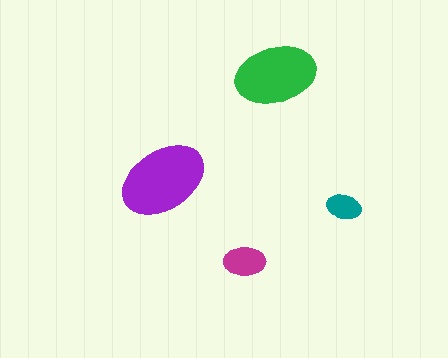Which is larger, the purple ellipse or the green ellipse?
The purple one.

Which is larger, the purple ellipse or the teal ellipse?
The purple one.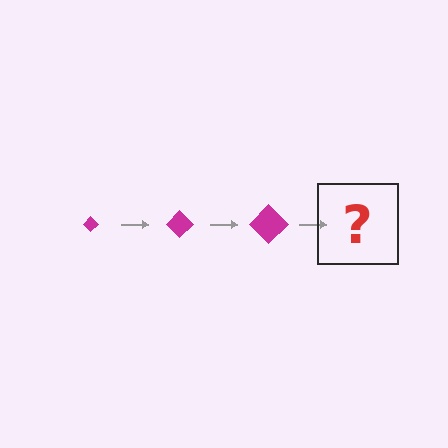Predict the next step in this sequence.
The next step is a magenta diamond, larger than the previous one.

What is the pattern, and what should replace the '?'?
The pattern is that the diamond gets progressively larger each step. The '?' should be a magenta diamond, larger than the previous one.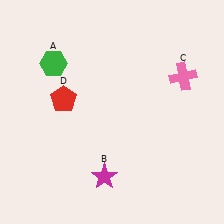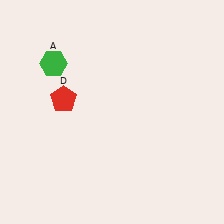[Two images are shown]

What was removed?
The pink cross (C), the magenta star (B) were removed in Image 2.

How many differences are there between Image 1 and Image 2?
There are 2 differences between the two images.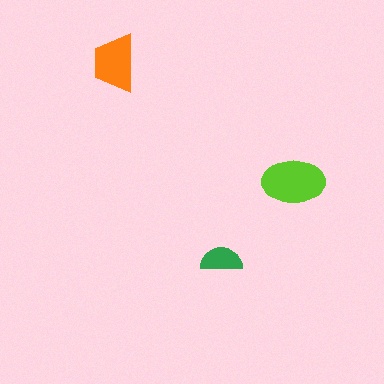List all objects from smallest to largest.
The green semicircle, the orange trapezoid, the lime ellipse.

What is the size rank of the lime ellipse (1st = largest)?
1st.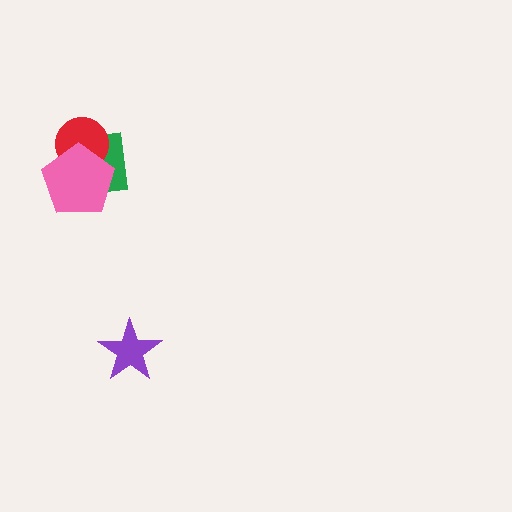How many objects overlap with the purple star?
0 objects overlap with the purple star.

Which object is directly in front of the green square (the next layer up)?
The red circle is directly in front of the green square.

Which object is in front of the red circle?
The pink pentagon is in front of the red circle.